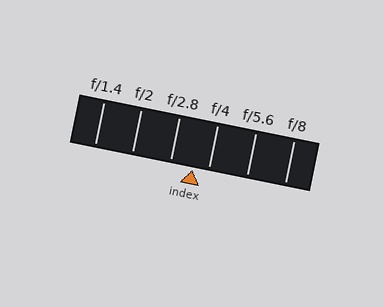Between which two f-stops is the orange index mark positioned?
The index mark is between f/2.8 and f/4.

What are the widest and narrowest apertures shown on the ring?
The widest aperture shown is f/1.4 and the narrowest is f/8.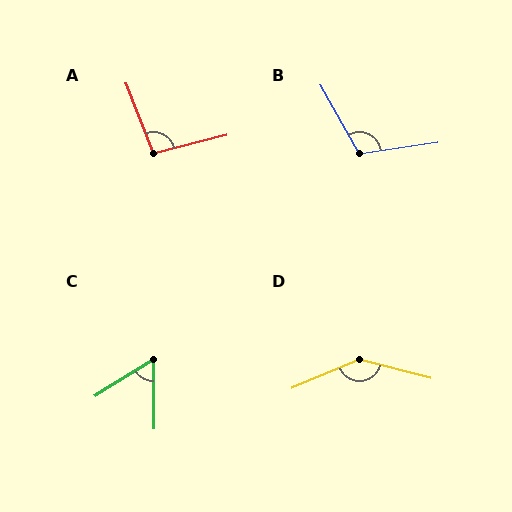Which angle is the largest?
D, at approximately 142 degrees.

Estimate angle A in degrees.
Approximately 97 degrees.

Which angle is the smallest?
C, at approximately 59 degrees.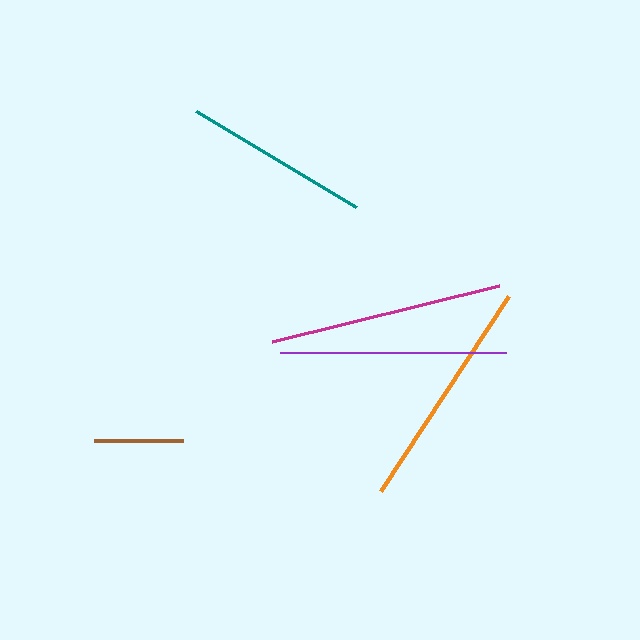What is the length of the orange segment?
The orange segment is approximately 233 pixels long.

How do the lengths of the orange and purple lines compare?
The orange and purple lines are approximately the same length.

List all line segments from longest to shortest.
From longest to shortest: magenta, orange, purple, teal, brown.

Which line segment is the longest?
The magenta line is the longest at approximately 233 pixels.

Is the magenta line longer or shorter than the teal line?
The magenta line is longer than the teal line.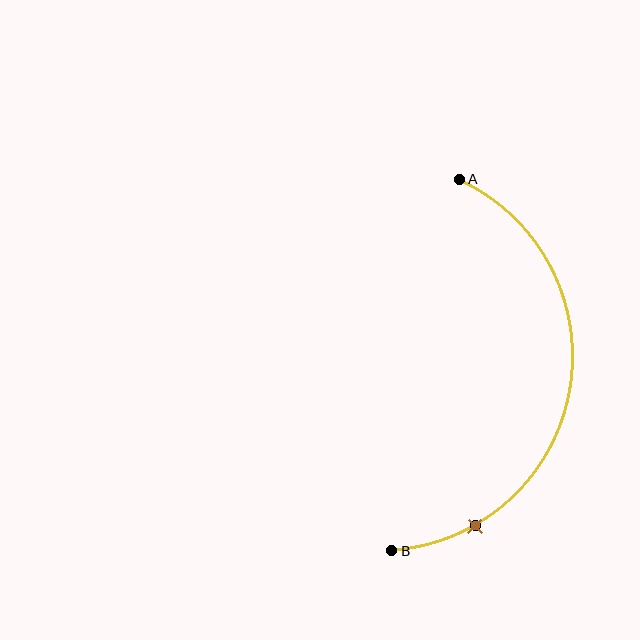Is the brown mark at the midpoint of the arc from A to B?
No. The brown mark lies on the arc but is closer to endpoint B. The arc midpoint would be at the point on the curve equidistant along the arc from both A and B.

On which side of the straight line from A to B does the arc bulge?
The arc bulges to the right of the straight line connecting A and B.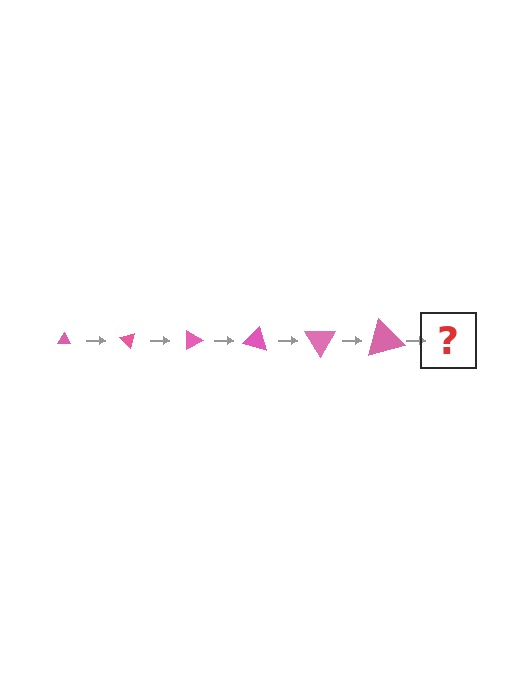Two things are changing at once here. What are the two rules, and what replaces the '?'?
The two rules are that the triangle grows larger each step and it rotates 45 degrees each step. The '?' should be a triangle, larger than the previous one and rotated 270 degrees from the start.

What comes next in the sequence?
The next element should be a triangle, larger than the previous one and rotated 270 degrees from the start.